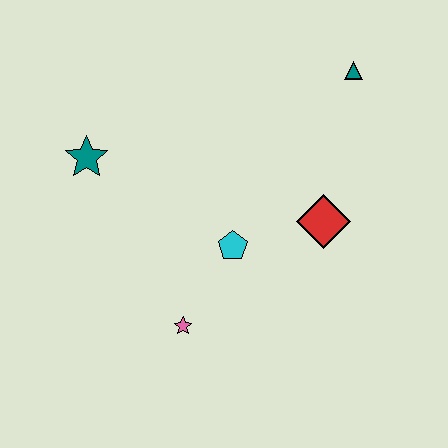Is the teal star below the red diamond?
No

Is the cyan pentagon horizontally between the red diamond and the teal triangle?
No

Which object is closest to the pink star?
The cyan pentagon is closest to the pink star.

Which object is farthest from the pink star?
The teal triangle is farthest from the pink star.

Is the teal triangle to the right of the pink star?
Yes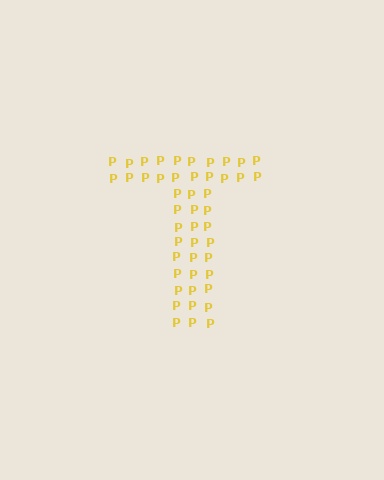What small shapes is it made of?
It is made of small letter P's.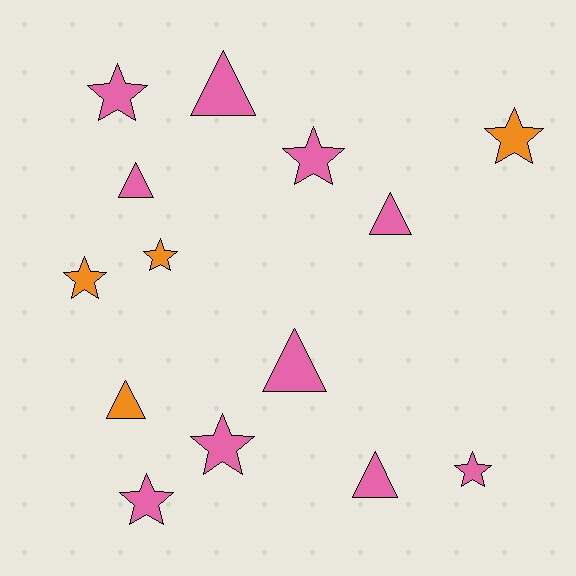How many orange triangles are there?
There is 1 orange triangle.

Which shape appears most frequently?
Star, with 8 objects.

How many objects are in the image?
There are 14 objects.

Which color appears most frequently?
Pink, with 10 objects.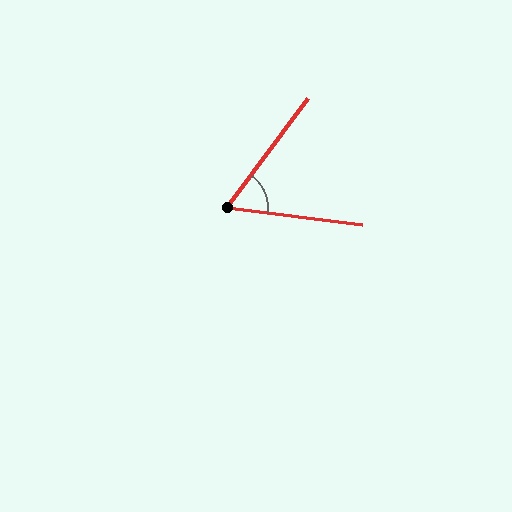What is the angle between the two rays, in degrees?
Approximately 61 degrees.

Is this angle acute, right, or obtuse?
It is acute.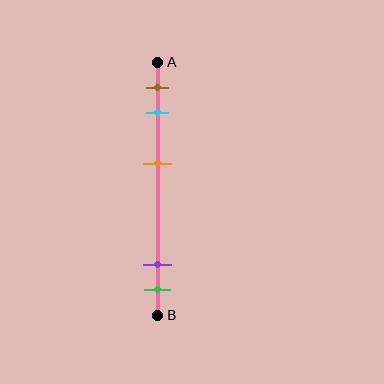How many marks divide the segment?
There are 5 marks dividing the segment.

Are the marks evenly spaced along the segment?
No, the marks are not evenly spaced.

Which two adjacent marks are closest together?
The purple and green marks are the closest adjacent pair.